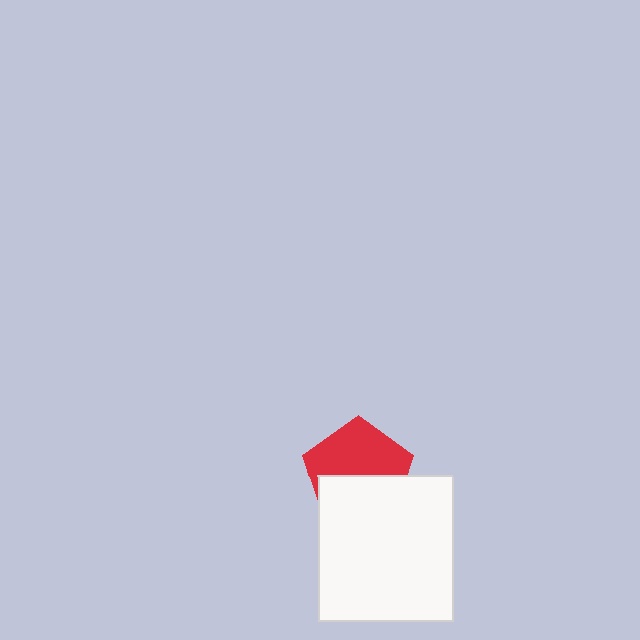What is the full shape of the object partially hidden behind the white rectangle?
The partially hidden object is a red pentagon.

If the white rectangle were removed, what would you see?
You would see the complete red pentagon.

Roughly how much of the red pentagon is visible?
About half of it is visible (roughly 54%).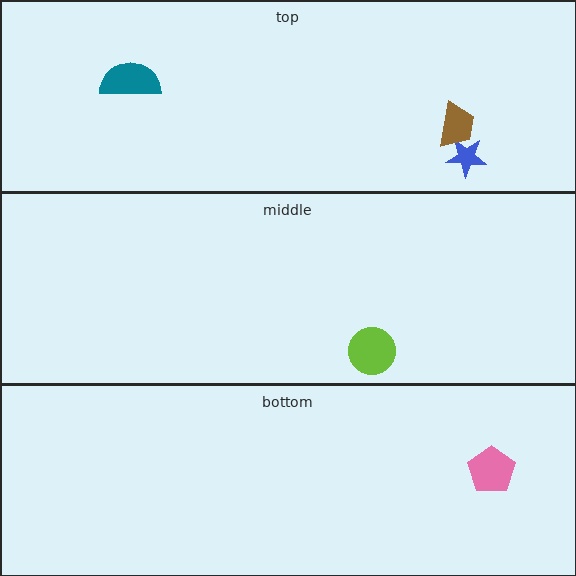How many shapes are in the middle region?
1.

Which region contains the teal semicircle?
The top region.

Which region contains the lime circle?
The middle region.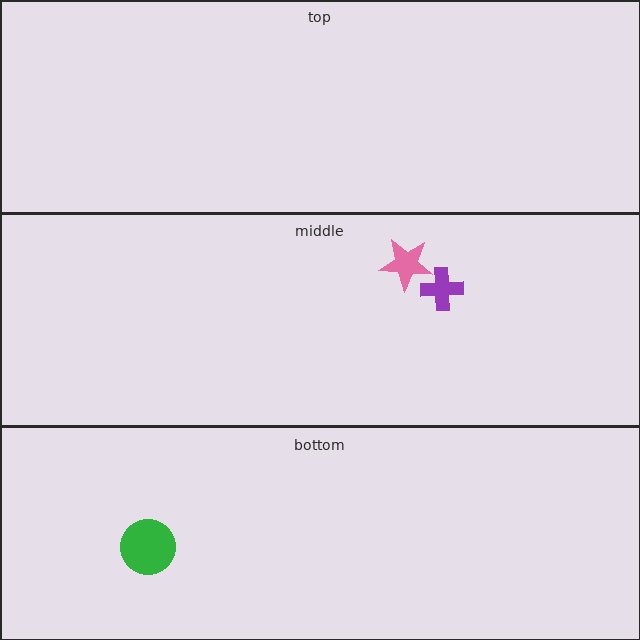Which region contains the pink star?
The middle region.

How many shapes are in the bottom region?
1.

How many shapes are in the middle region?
2.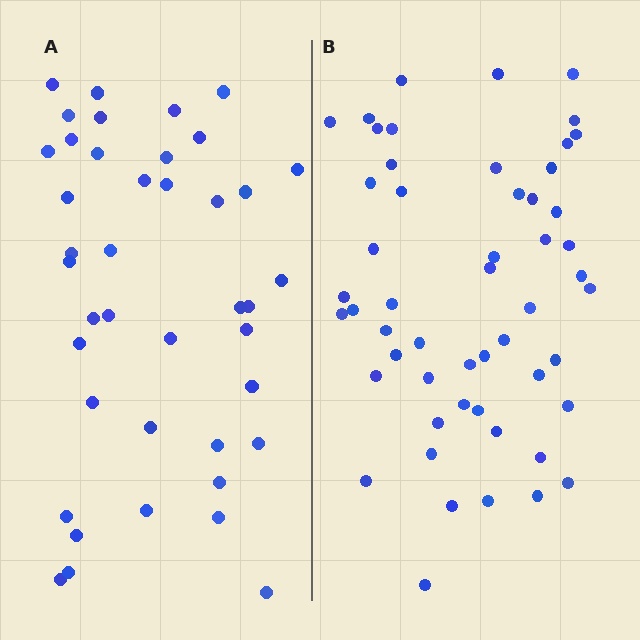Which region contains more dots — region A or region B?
Region B (the right region) has more dots.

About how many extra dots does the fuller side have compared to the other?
Region B has roughly 12 or so more dots than region A.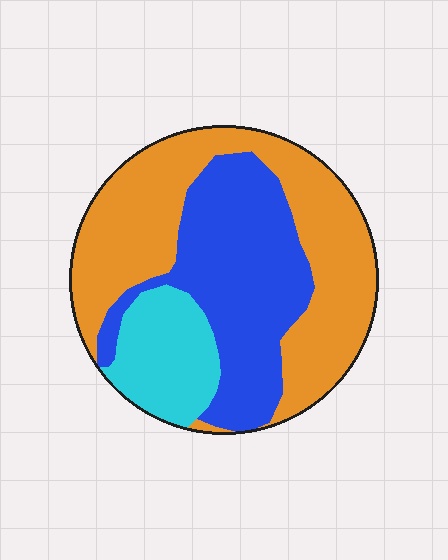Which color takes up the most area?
Orange, at roughly 50%.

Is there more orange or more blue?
Orange.